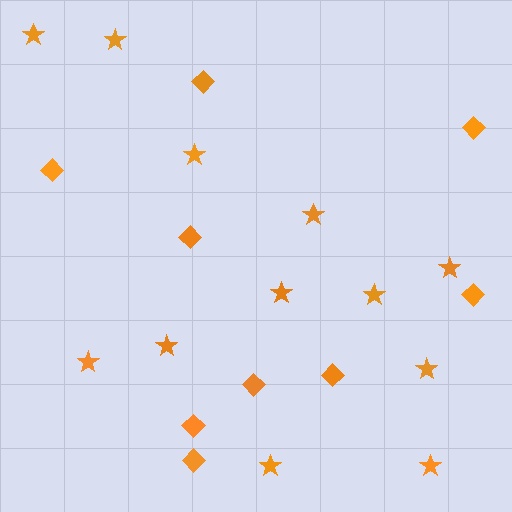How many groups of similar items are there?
There are 2 groups: one group of stars (12) and one group of diamonds (9).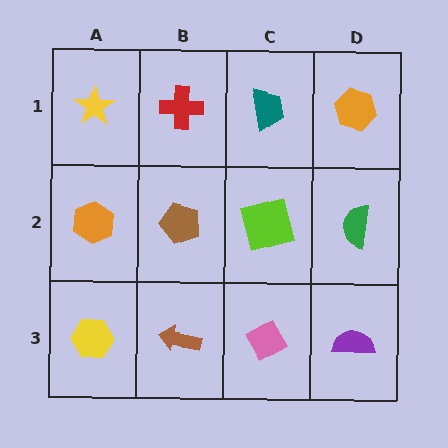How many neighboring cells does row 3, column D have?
2.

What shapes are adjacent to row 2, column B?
A red cross (row 1, column B), a brown arrow (row 3, column B), an orange hexagon (row 2, column A), a lime square (row 2, column C).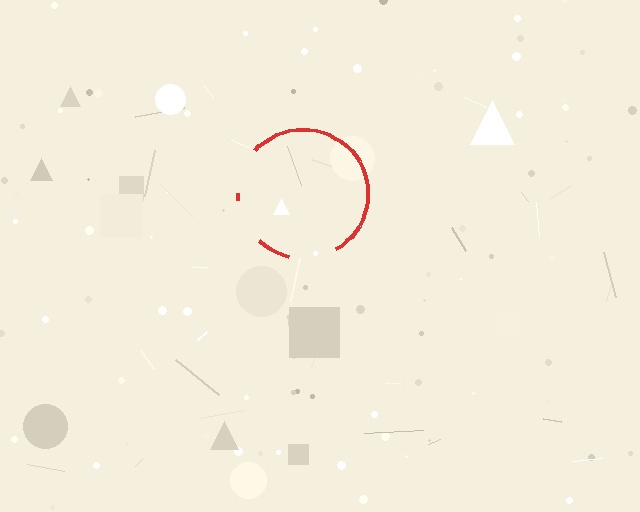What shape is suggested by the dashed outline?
The dashed outline suggests a circle.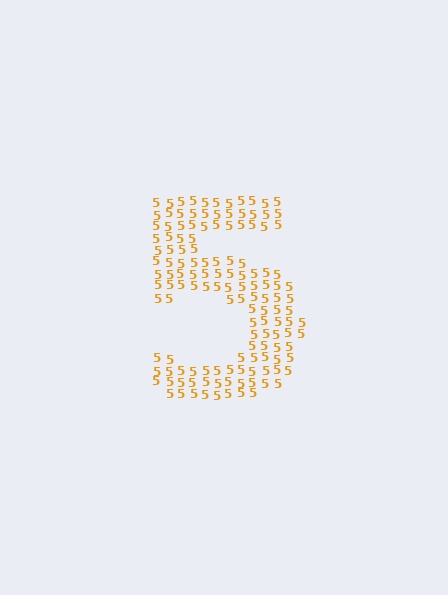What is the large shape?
The large shape is the digit 5.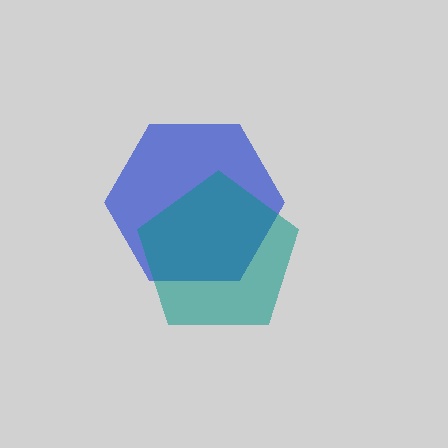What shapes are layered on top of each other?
The layered shapes are: a blue hexagon, a teal pentagon.